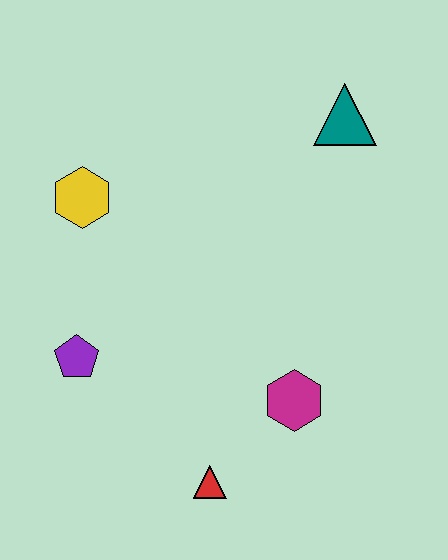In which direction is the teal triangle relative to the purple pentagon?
The teal triangle is to the right of the purple pentagon.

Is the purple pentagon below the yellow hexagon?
Yes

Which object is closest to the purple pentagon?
The yellow hexagon is closest to the purple pentagon.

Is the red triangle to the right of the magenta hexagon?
No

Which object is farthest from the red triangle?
The teal triangle is farthest from the red triangle.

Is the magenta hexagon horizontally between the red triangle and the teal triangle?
Yes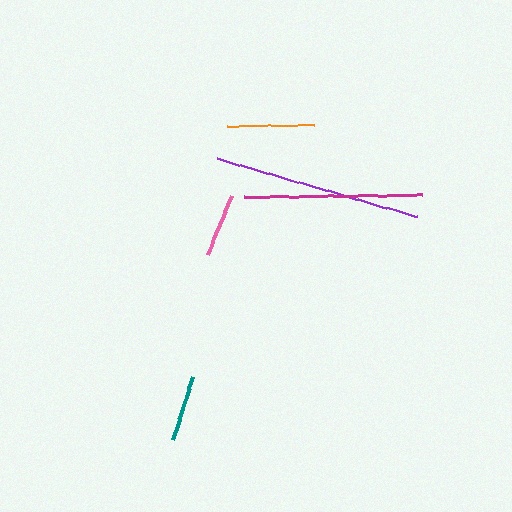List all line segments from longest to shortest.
From longest to shortest: purple, magenta, orange, teal, pink.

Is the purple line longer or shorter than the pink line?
The purple line is longer than the pink line.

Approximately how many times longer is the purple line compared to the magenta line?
The purple line is approximately 1.2 times the length of the magenta line.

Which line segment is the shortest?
The pink line is the shortest at approximately 64 pixels.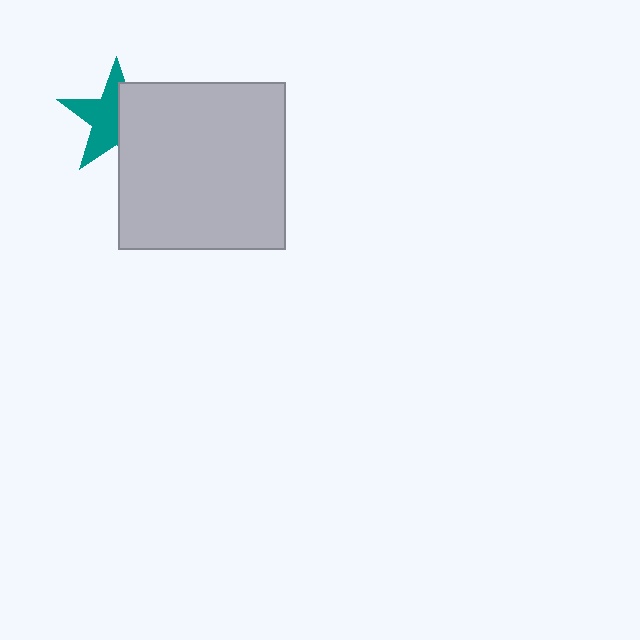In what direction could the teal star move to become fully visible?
The teal star could move left. That would shift it out from behind the light gray square entirely.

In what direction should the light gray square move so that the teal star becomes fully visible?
The light gray square should move right. That is the shortest direction to clear the overlap and leave the teal star fully visible.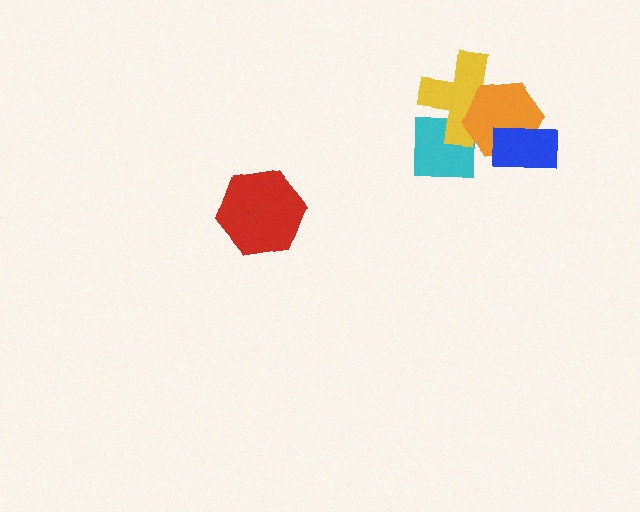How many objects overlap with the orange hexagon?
2 objects overlap with the orange hexagon.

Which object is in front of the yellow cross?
The orange hexagon is in front of the yellow cross.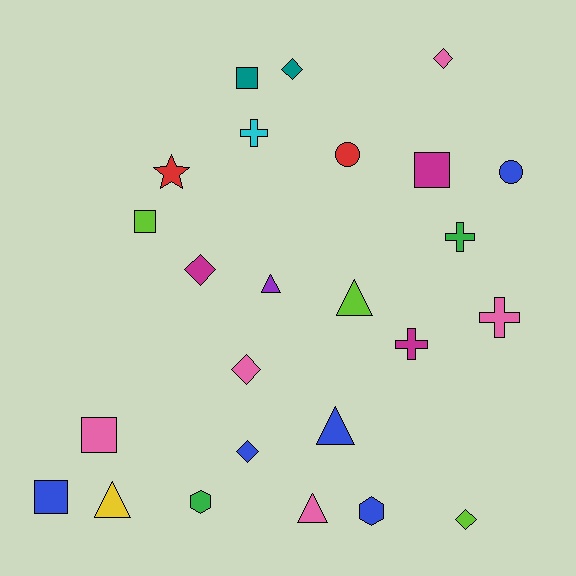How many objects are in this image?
There are 25 objects.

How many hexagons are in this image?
There are 2 hexagons.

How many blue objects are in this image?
There are 5 blue objects.